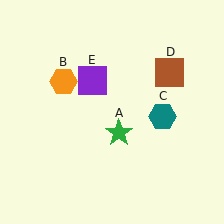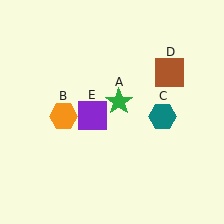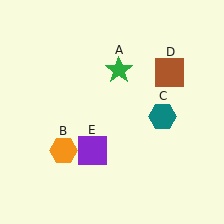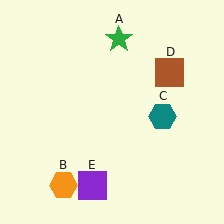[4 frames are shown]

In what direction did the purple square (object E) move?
The purple square (object E) moved down.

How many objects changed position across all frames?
3 objects changed position: green star (object A), orange hexagon (object B), purple square (object E).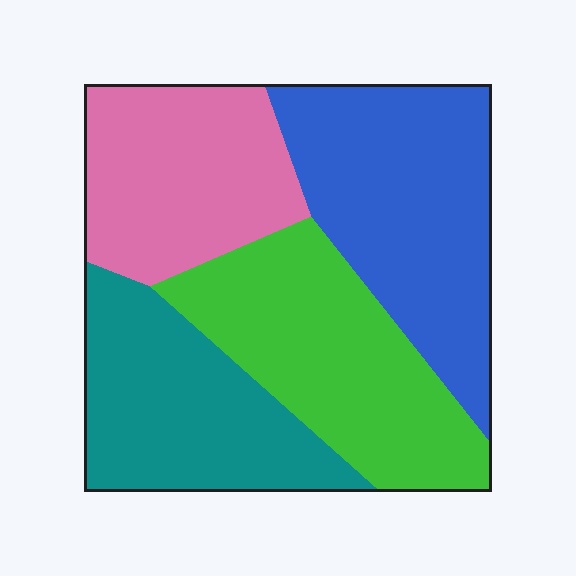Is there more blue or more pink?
Blue.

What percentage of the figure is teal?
Teal covers 23% of the figure.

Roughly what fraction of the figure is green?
Green covers about 25% of the figure.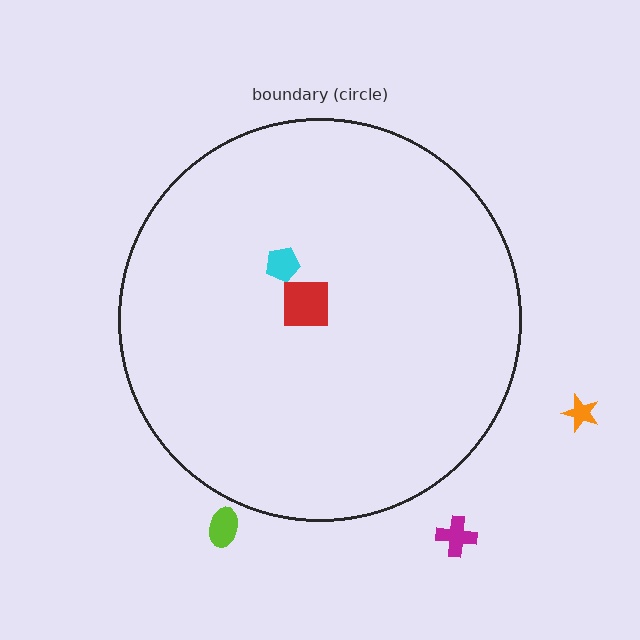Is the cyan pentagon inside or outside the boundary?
Inside.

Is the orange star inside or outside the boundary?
Outside.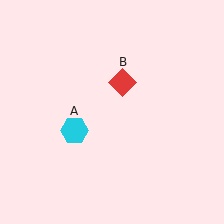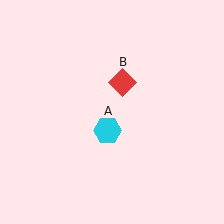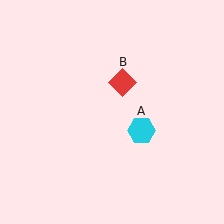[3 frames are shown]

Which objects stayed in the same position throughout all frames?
Red diamond (object B) remained stationary.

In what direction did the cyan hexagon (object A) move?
The cyan hexagon (object A) moved right.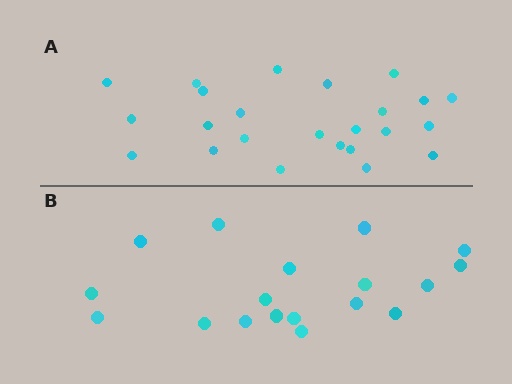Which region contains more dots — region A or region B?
Region A (the top region) has more dots.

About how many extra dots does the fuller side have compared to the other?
Region A has about 6 more dots than region B.